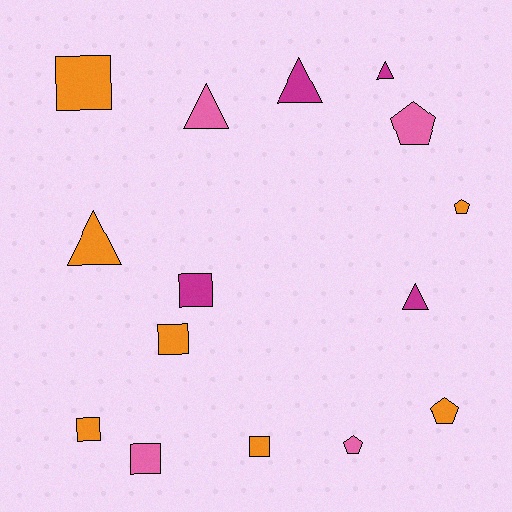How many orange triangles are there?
There is 1 orange triangle.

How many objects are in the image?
There are 15 objects.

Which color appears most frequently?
Orange, with 7 objects.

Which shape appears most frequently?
Square, with 6 objects.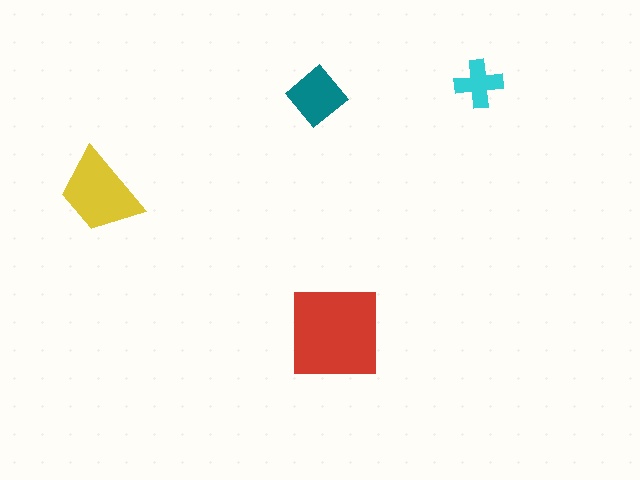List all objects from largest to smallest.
The red square, the yellow trapezoid, the teal diamond, the cyan cross.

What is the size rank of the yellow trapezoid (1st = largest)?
2nd.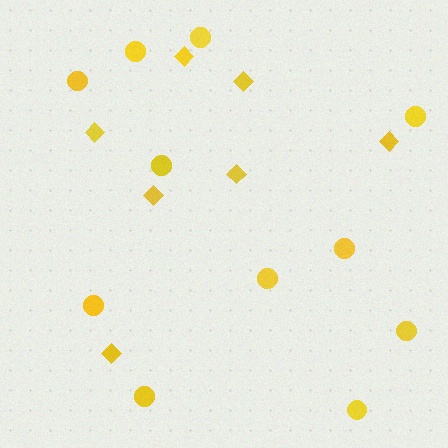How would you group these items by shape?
There are 2 groups: one group of circles (11) and one group of diamonds (7).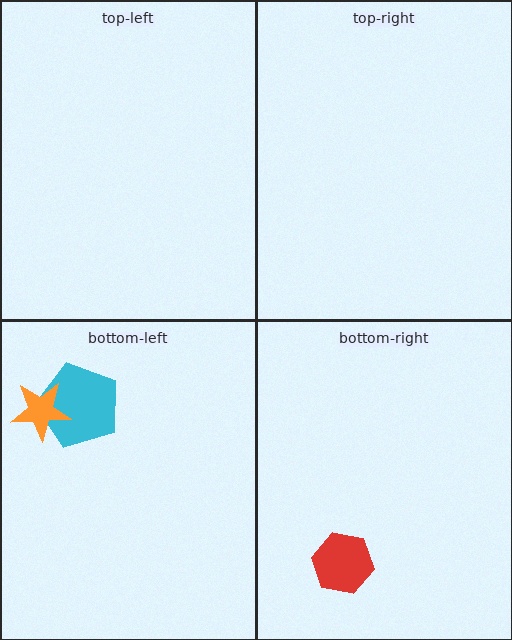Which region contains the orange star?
The bottom-left region.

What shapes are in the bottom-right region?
The red hexagon.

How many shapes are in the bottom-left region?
2.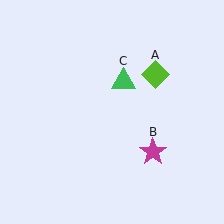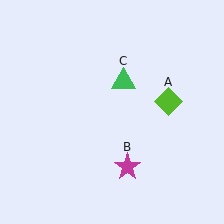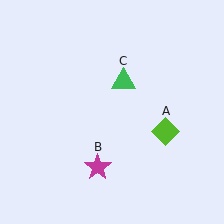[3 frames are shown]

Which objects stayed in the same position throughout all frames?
Green triangle (object C) remained stationary.